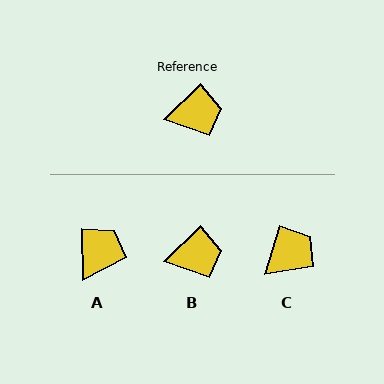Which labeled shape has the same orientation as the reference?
B.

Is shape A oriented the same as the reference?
No, it is off by about 48 degrees.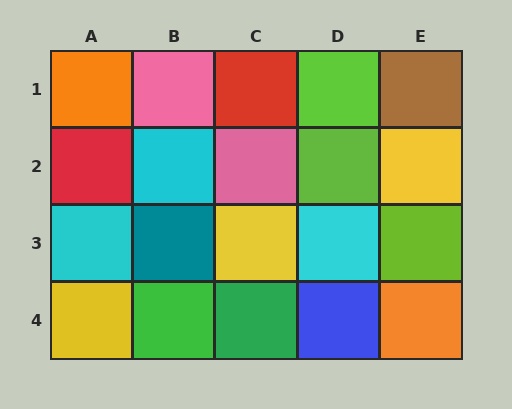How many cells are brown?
1 cell is brown.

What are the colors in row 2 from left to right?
Red, cyan, pink, lime, yellow.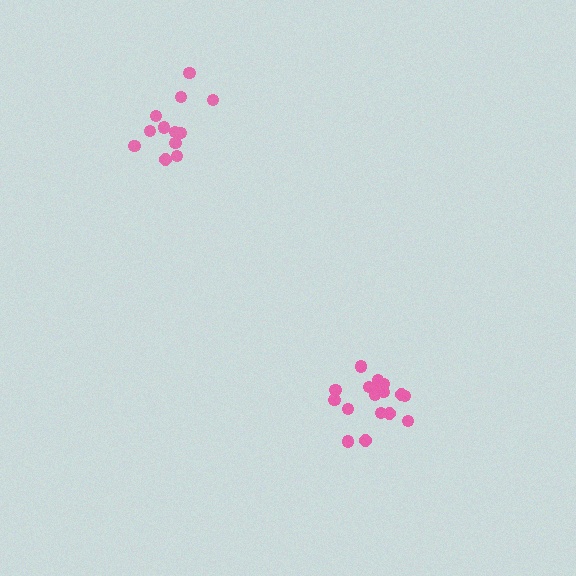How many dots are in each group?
Group 1: 17 dots, Group 2: 12 dots (29 total).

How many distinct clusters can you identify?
There are 2 distinct clusters.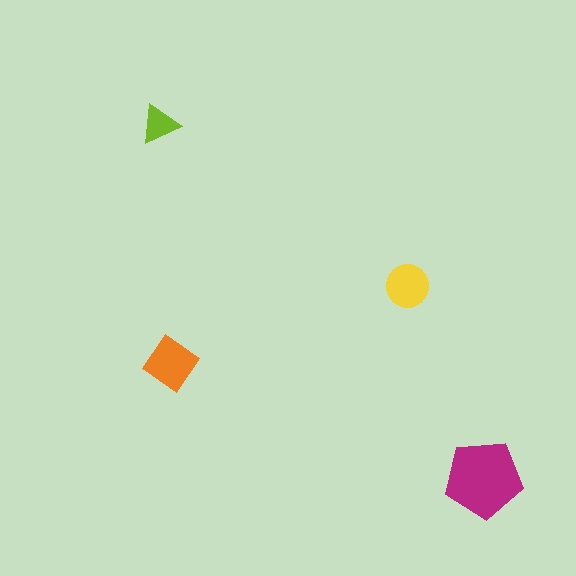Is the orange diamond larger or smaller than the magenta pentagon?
Smaller.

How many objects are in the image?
There are 4 objects in the image.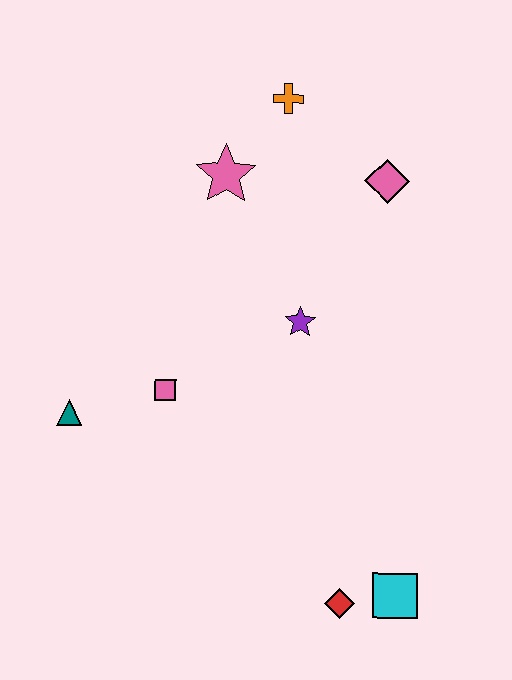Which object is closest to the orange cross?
The pink star is closest to the orange cross.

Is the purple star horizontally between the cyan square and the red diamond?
No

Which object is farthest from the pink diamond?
The red diamond is farthest from the pink diamond.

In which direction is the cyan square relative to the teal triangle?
The cyan square is to the right of the teal triangle.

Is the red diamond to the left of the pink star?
No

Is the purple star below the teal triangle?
No